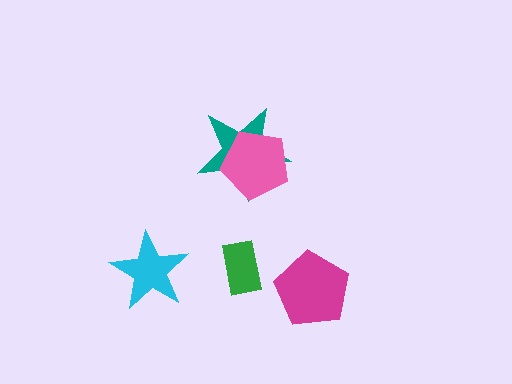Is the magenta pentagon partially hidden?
No, no other shape covers it.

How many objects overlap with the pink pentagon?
1 object overlaps with the pink pentagon.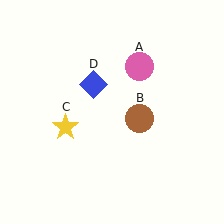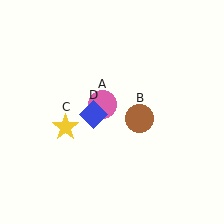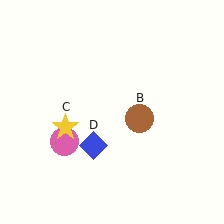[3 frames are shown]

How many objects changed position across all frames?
2 objects changed position: pink circle (object A), blue diamond (object D).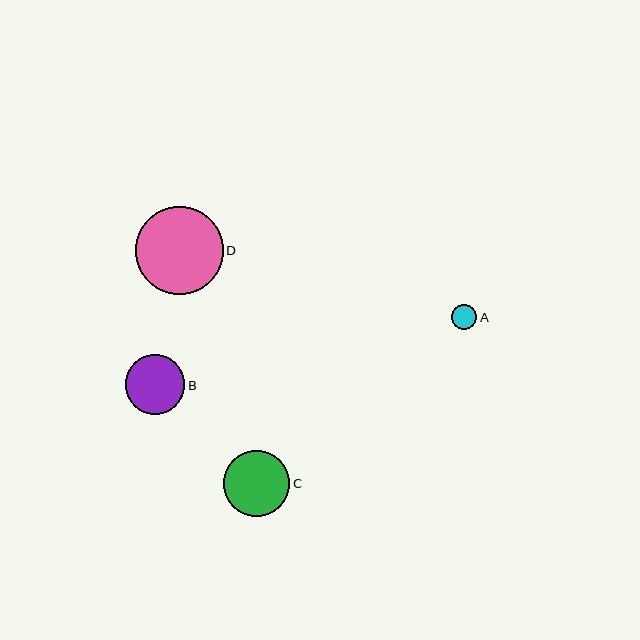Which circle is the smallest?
Circle A is the smallest with a size of approximately 25 pixels.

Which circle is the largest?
Circle D is the largest with a size of approximately 88 pixels.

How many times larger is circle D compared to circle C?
Circle D is approximately 1.3 times the size of circle C.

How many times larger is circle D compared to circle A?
Circle D is approximately 3.5 times the size of circle A.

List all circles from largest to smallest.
From largest to smallest: D, C, B, A.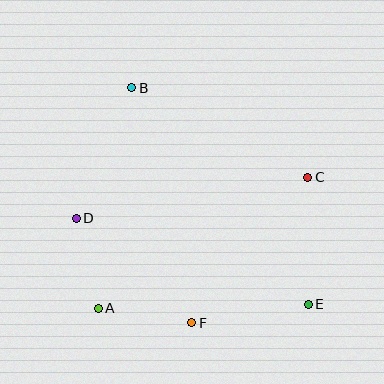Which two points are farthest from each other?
Points B and E are farthest from each other.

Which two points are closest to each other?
Points A and D are closest to each other.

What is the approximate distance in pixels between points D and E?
The distance between D and E is approximately 247 pixels.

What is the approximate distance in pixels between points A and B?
The distance between A and B is approximately 223 pixels.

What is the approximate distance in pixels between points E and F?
The distance between E and F is approximately 118 pixels.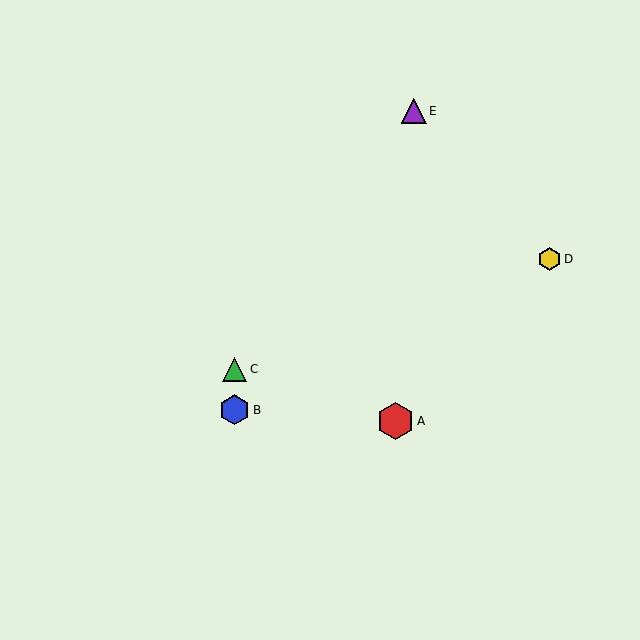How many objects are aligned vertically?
2 objects (B, C) are aligned vertically.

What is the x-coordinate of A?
Object A is at x≈395.